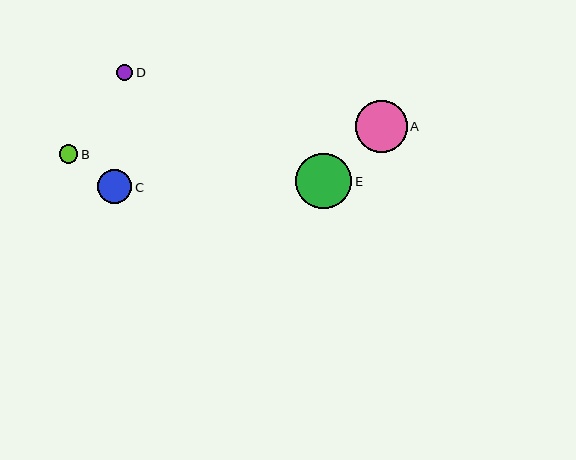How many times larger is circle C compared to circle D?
Circle C is approximately 2.2 times the size of circle D.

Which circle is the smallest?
Circle D is the smallest with a size of approximately 16 pixels.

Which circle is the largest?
Circle E is the largest with a size of approximately 56 pixels.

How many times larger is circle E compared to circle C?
Circle E is approximately 1.6 times the size of circle C.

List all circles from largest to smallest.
From largest to smallest: E, A, C, B, D.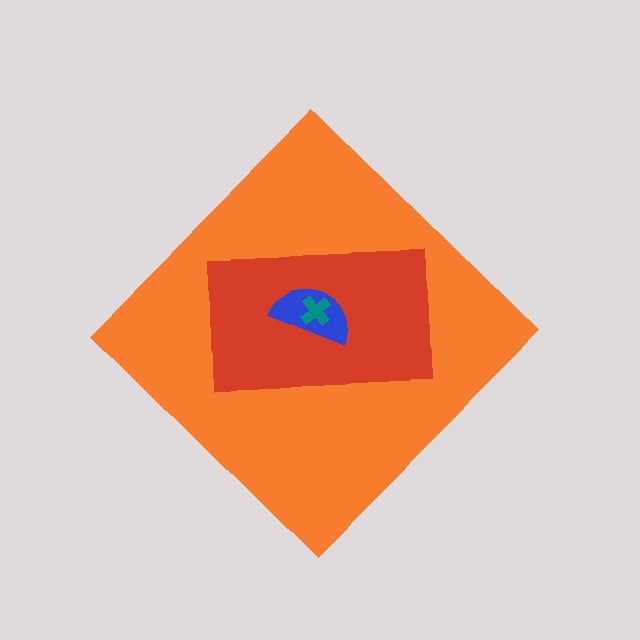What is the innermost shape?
The teal cross.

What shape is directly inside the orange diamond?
The red rectangle.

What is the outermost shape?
The orange diamond.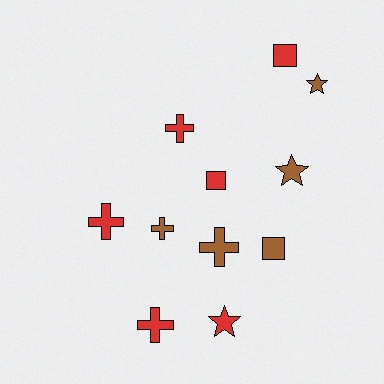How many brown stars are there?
There are 2 brown stars.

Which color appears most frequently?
Red, with 6 objects.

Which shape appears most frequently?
Cross, with 5 objects.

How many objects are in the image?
There are 11 objects.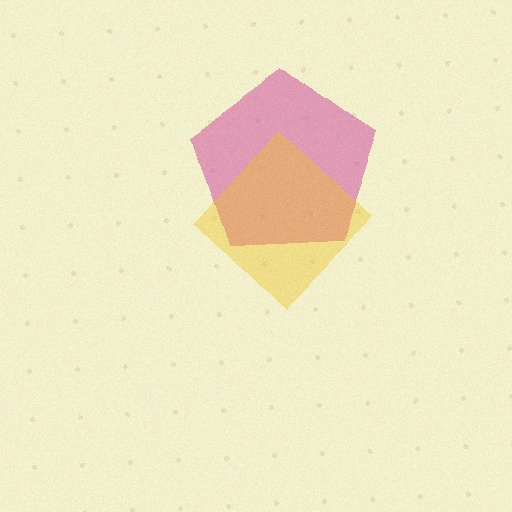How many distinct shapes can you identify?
There are 2 distinct shapes: a magenta pentagon, a yellow diamond.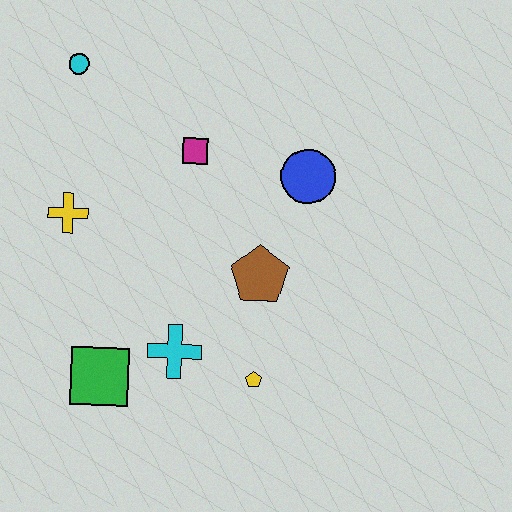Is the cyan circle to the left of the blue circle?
Yes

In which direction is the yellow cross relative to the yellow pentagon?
The yellow cross is to the left of the yellow pentagon.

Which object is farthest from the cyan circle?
The yellow pentagon is farthest from the cyan circle.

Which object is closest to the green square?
The cyan cross is closest to the green square.